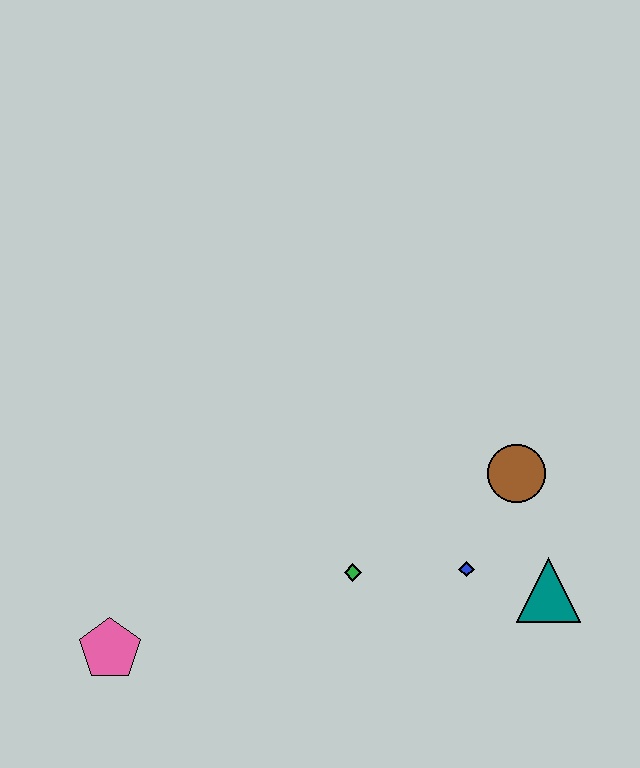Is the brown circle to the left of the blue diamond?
No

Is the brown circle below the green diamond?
No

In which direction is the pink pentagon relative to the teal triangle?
The pink pentagon is to the left of the teal triangle.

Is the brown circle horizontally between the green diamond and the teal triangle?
Yes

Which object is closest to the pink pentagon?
The green diamond is closest to the pink pentagon.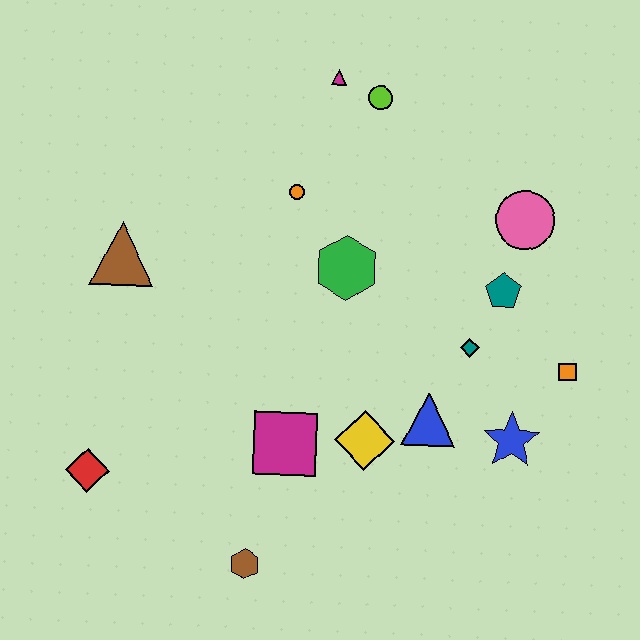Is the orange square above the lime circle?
No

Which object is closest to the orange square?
The blue star is closest to the orange square.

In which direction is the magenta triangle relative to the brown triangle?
The magenta triangle is to the right of the brown triangle.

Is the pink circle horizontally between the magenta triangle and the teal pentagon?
No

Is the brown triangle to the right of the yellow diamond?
No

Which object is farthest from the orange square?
The red diamond is farthest from the orange square.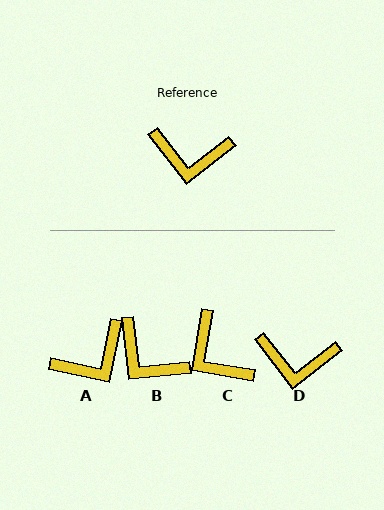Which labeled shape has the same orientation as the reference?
D.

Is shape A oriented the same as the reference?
No, it is off by about 41 degrees.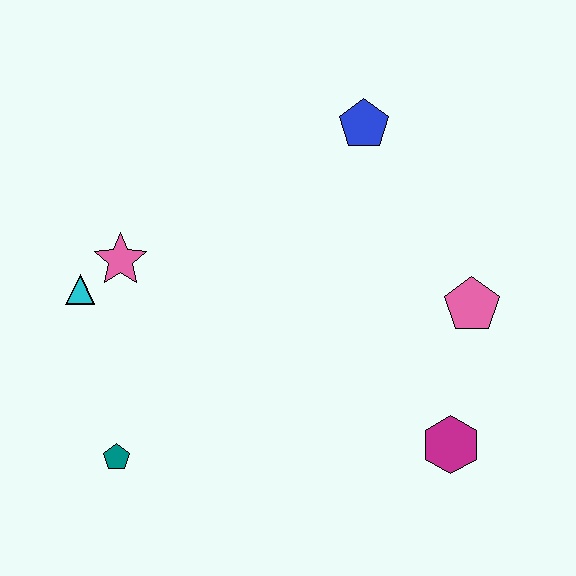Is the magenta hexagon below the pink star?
Yes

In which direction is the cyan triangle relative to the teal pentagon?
The cyan triangle is above the teal pentagon.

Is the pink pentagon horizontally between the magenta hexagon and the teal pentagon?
No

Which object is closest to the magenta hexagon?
The pink pentagon is closest to the magenta hexagon.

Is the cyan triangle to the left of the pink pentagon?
Yes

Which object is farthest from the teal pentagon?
The blue pentagon is farthest from the teal pentagon.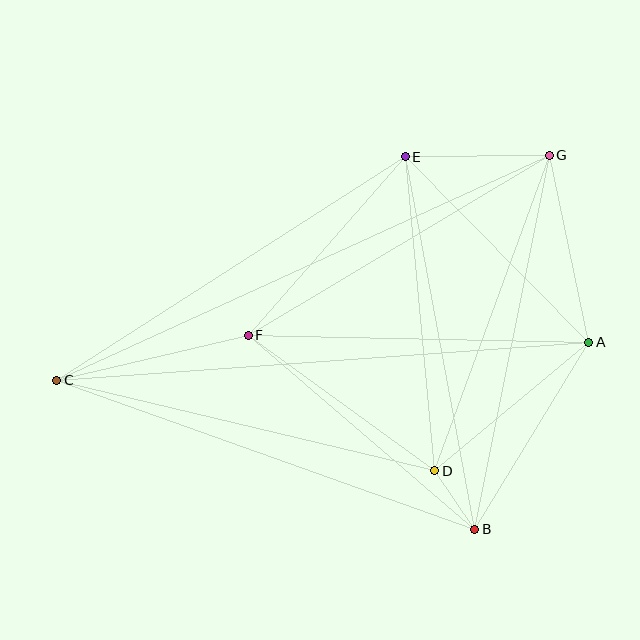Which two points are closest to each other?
Points B and D are closest to each other.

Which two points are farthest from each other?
Points C and G are farthest from each other.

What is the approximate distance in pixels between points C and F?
The distance between C and F is approximately 197 pixels.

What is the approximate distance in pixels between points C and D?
The distance between C and D is approximately 389 pixels.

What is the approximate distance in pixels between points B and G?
The distance between B and G is approximately 381 pixels.